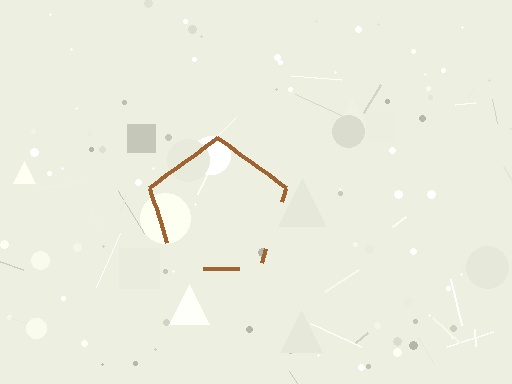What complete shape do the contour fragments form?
The contour fragments form a pentagon.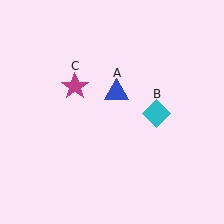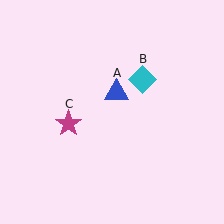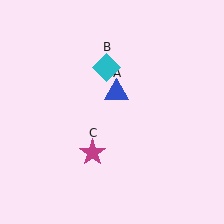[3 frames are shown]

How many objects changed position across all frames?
2 objects changed position: cyan diamond (object B), magenta star (object C).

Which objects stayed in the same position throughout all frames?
Blue triangle (object A) remained stationary.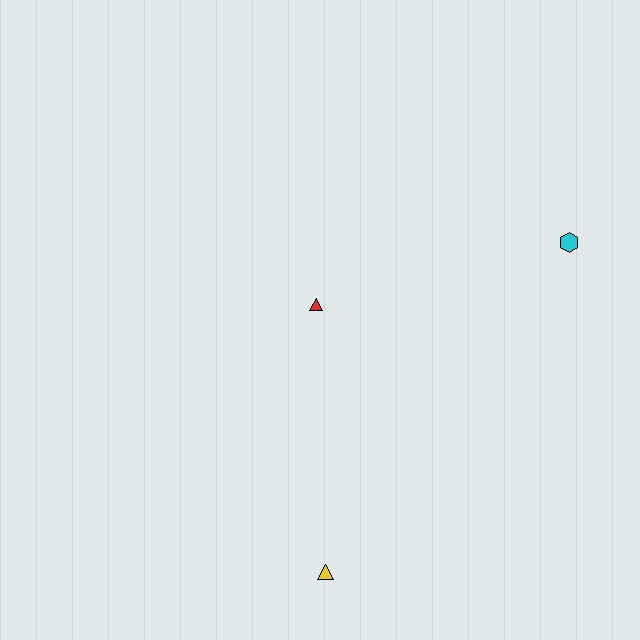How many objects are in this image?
There are 3 objects.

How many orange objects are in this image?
There are no orange objects.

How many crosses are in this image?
There are no crosses.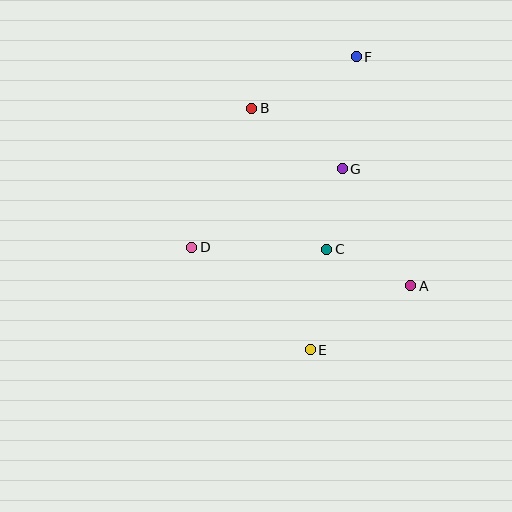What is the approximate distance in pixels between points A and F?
The distance between A and F is approximately 235 pixels.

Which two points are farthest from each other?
Points E and F are farthest from each other.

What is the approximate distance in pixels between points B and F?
The distance between B and F is approximately 116 pixels.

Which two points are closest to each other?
Points C and G are closest to each other.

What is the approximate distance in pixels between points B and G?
The distance between B and G is approximately 109 pixels.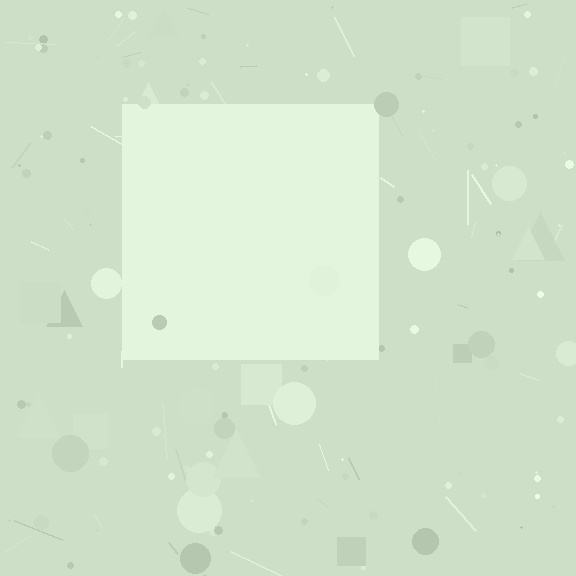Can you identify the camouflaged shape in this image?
The camouflaged shape is a square.